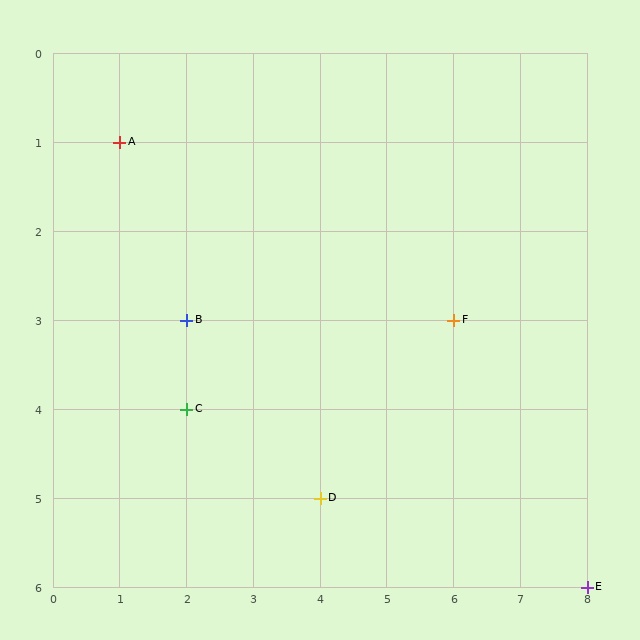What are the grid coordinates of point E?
Point E is at grid coordinates (8, 6).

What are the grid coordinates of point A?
Point A is at grid coordinates (1, 1).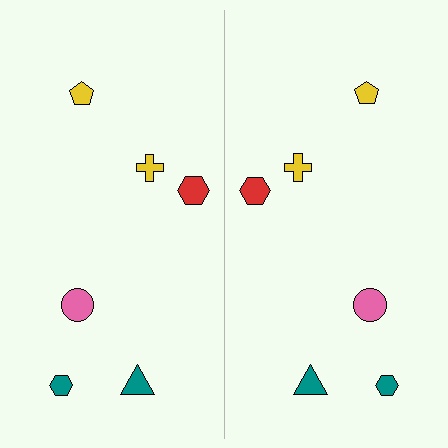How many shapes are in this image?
There are 12 shapes in this image.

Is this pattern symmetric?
Yes, this pattern has bilateral (reflection) symmetry.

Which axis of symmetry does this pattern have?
The pattern has a vertical axis of symmetry running through the center of the image.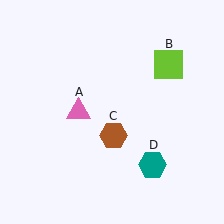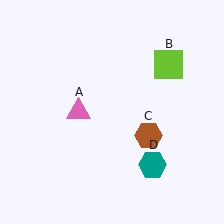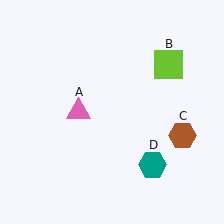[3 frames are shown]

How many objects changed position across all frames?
1 object changed position: brown hexagon (object C).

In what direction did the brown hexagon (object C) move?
The brown hexagon (object C) moved right.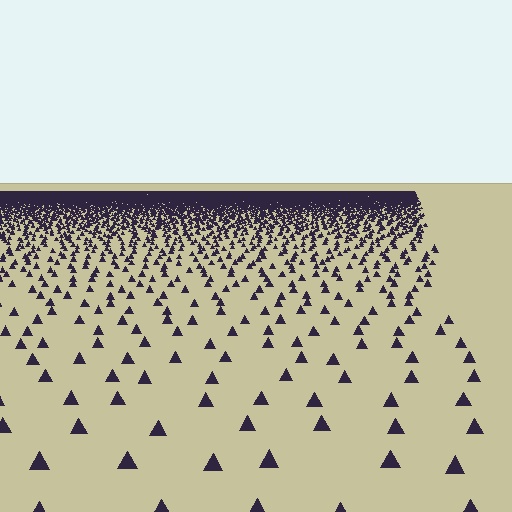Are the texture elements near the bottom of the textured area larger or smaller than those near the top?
Larger. Near the bottom, elements are closer to the viewer and appear at a bigger on-screen size.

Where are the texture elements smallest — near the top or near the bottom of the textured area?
Near the top.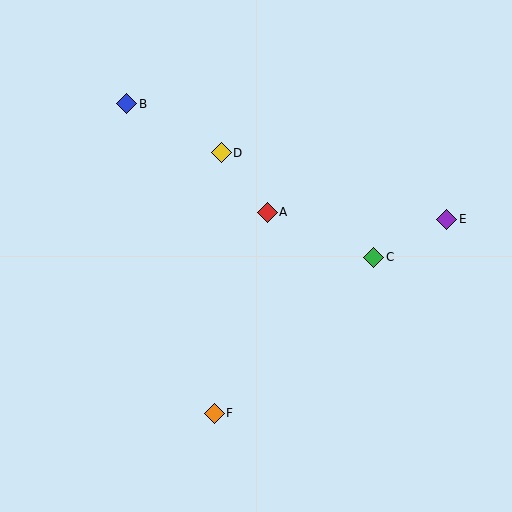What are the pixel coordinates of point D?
Point D is at (221, 153).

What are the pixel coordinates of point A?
Point A is at (267, 212).